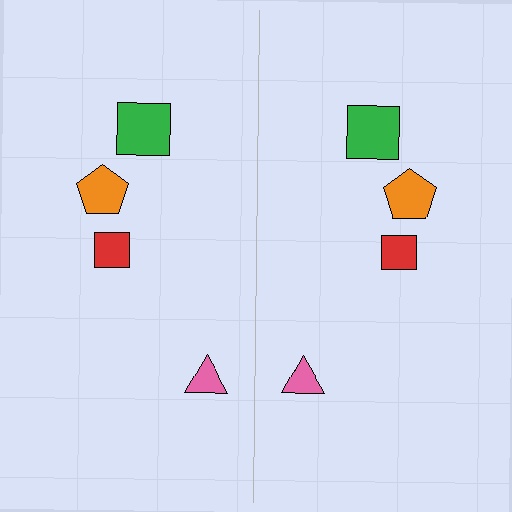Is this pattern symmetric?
Yes, this pattern has bilateral (reflection) symmetry.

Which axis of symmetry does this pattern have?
The pattern has a vertical axis of symmetry running through the center of the image.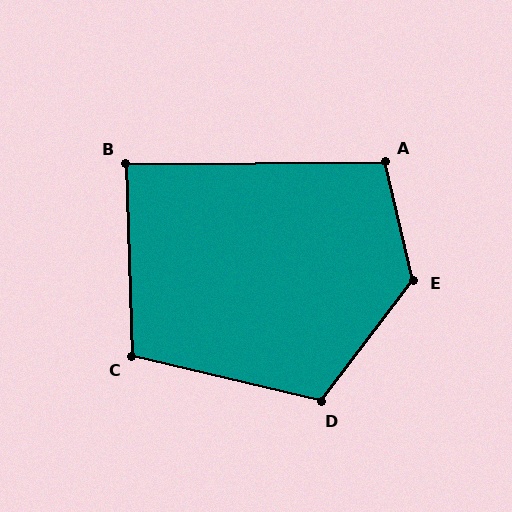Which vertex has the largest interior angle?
E, at approximately 129 degrees.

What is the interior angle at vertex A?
Approximately 103 degrees (obtuse).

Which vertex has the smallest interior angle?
B, at approximately 88 degrees.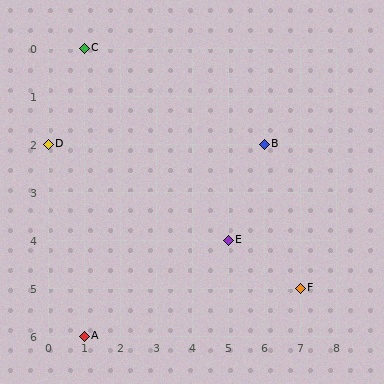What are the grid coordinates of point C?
Point C is at grid coordinates (1, 0).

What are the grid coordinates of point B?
Point B is at grid coordinates (6, 2).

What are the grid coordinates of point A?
Point A is at grid coordinates (1, 6).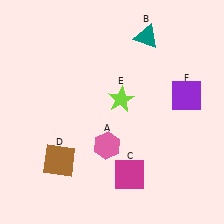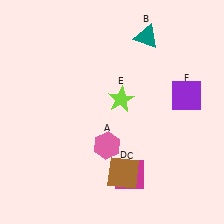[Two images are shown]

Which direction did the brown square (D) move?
The brown square (D) moved right.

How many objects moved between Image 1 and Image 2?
1 object moved between the two images.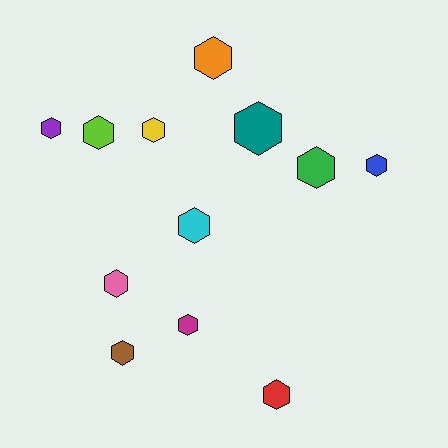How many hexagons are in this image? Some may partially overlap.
There are 12 hexagons.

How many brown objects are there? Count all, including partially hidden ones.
There is 1 brown object.